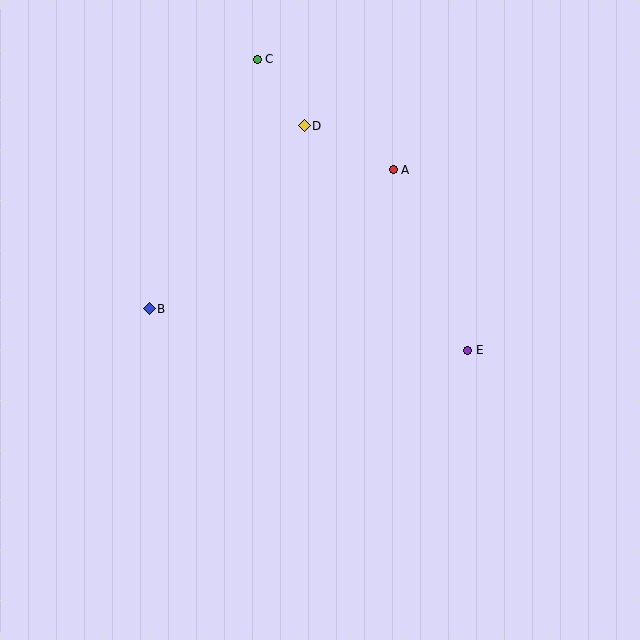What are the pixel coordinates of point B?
Point B is at (149, 309).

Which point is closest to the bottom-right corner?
Point E is closest to the bottom-right corner.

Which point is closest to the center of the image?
Point E at (468, 350) is closest to the center.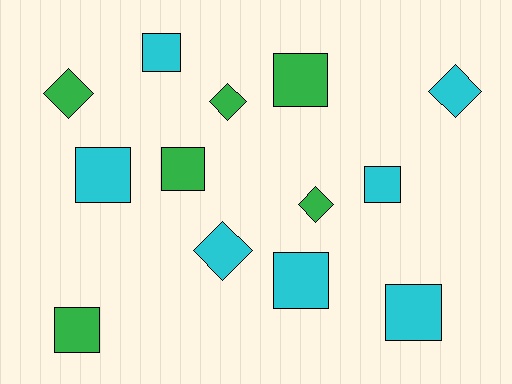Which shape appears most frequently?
Square, with 8 objects.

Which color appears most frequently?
Cyan, with 7 objects.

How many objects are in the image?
There are 13 objects.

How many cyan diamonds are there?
There are 2 cyan diamonds.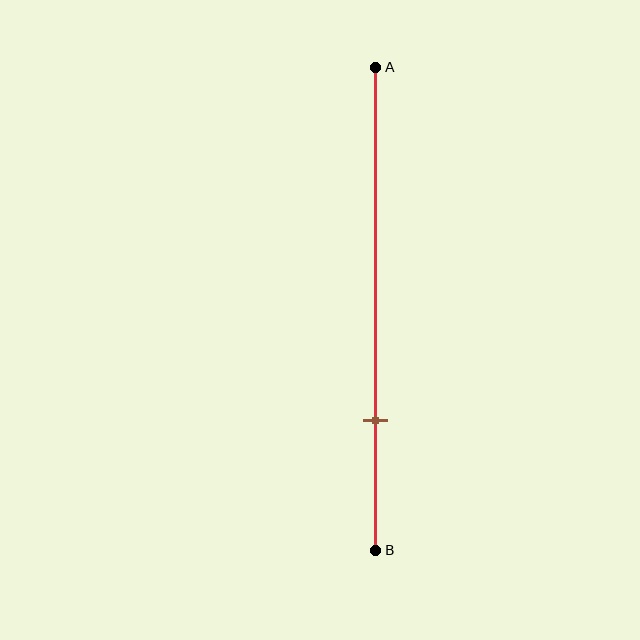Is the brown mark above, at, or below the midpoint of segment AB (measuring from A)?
The brown mark is below the midpoint of segment AB.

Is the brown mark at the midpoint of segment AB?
No, the mark is at about 75% from A, not at the 50% midpoint.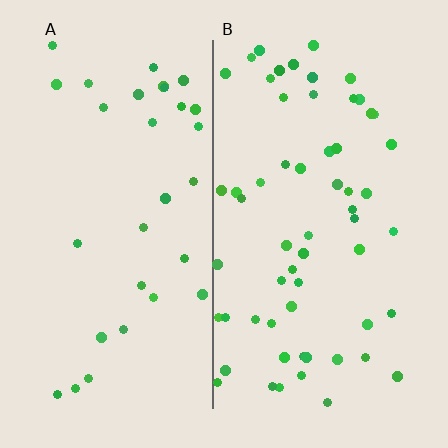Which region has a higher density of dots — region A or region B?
B (the right).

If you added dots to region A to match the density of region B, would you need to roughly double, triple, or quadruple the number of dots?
Approximately double.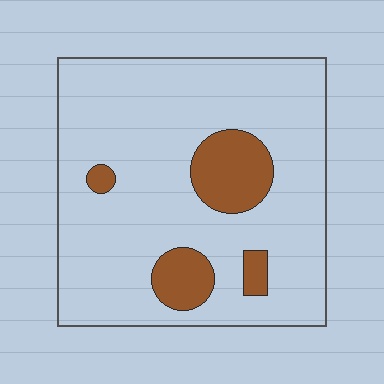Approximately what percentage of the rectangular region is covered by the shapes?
Approximately 15%.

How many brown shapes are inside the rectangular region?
4.